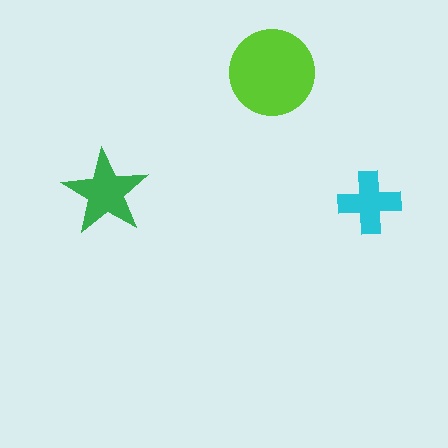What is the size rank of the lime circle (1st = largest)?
1st.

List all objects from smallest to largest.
The cyan cross, the green star, the lime circle.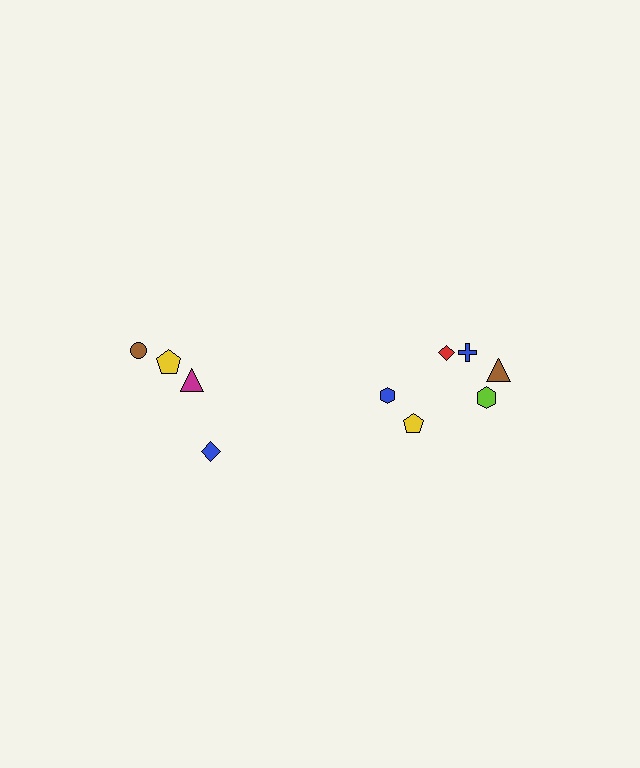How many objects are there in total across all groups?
There are 10 objects.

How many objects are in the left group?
There are 4 objects.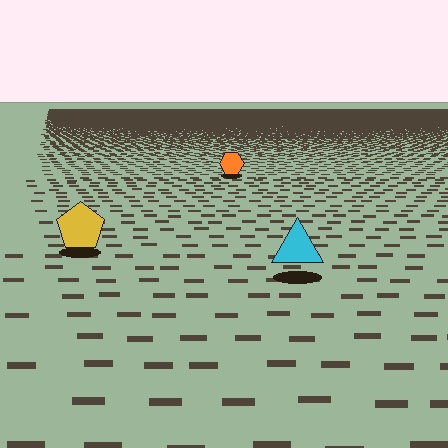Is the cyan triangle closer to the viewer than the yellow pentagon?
Yes. The cyan triangle is closer — you can tell from the texture gradient: the ground texture is coarser near it.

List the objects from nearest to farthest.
From nearest to farthest: the cyan triangle, the yellow pentagon, the orange hexagon.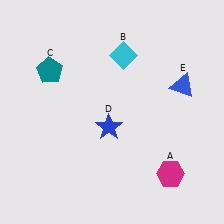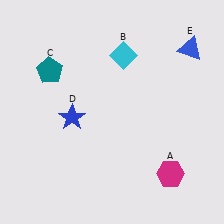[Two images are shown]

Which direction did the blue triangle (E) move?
The blue triangle (E) moved up.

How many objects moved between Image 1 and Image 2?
2 objects moved between the two images.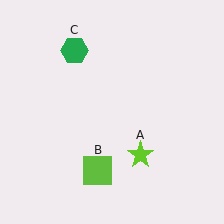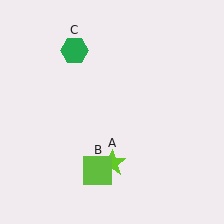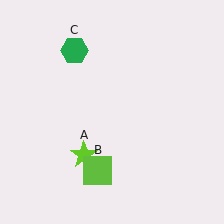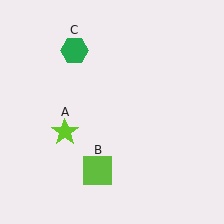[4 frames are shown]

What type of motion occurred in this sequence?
The lime star (object A) rotated clockwise around the center of the scene.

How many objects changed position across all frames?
1 object changed position: lime star (object A).